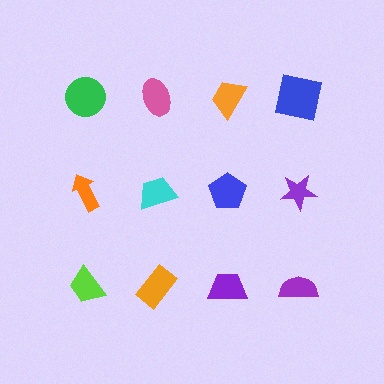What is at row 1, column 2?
A pink ellipse.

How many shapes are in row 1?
4 shapes.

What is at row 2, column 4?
A purple star.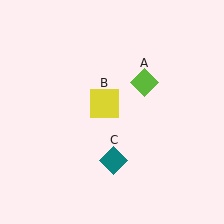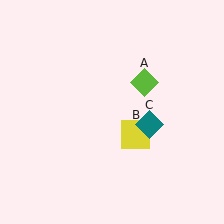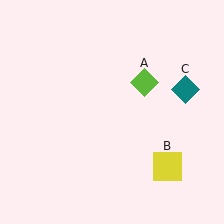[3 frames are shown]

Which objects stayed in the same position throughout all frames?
Lime diamond (object A) remained stationary.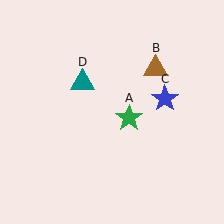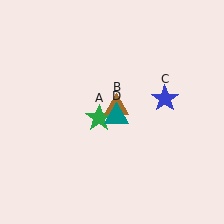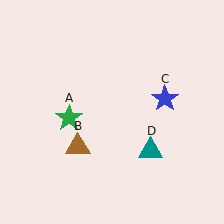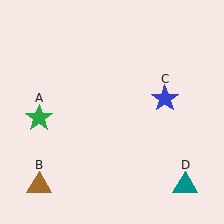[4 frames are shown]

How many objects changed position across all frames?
3 objects changed position: green star (object A), brown triangle (object B), teal triangle (object D).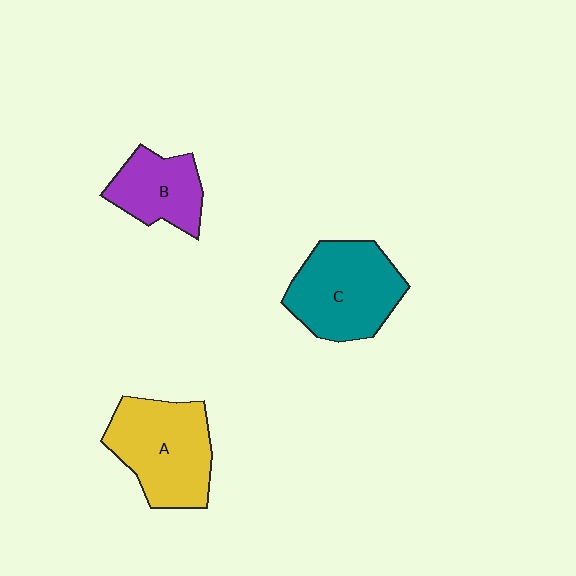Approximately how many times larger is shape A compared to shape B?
Approximately 1.6 times.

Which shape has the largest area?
Shape A (yellow).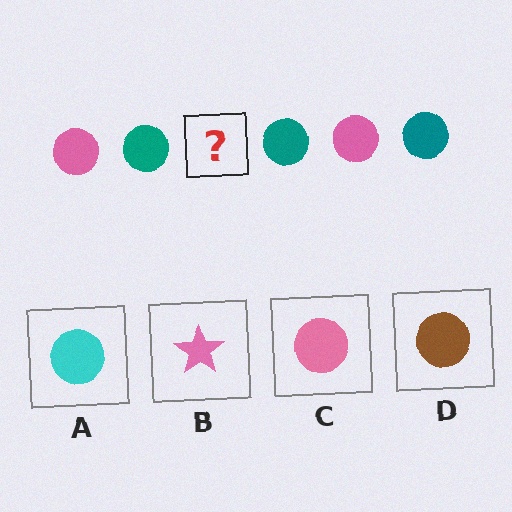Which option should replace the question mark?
Option C.